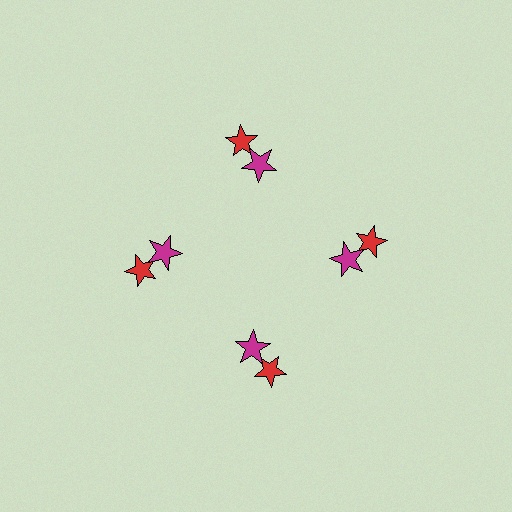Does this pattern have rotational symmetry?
Yes, this pattern has 4-fold rotational symmetry. It looks the same after rotating 90 degrees around the center.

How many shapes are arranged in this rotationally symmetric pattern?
There are 8 shapes, arranged in 4 groups of 2.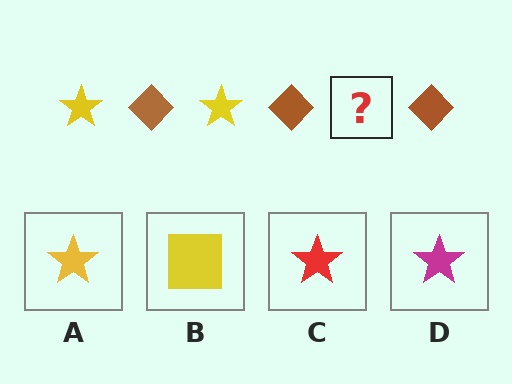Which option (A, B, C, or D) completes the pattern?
A.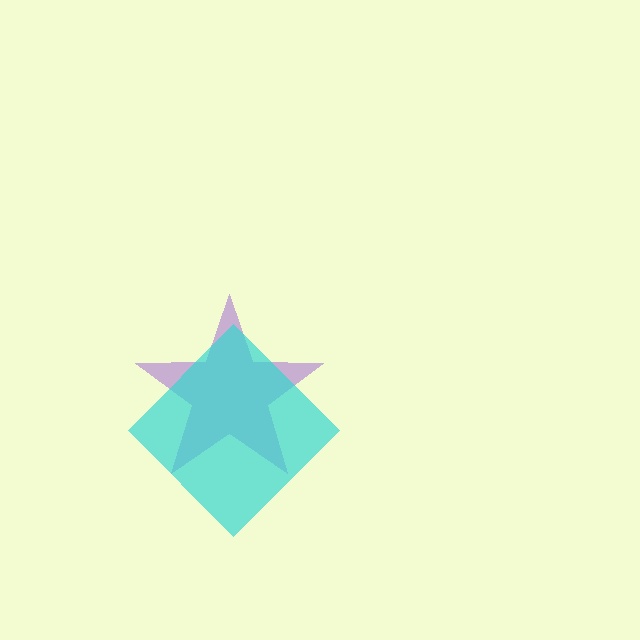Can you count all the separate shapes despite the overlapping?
Yes, there are 2 separate shapes.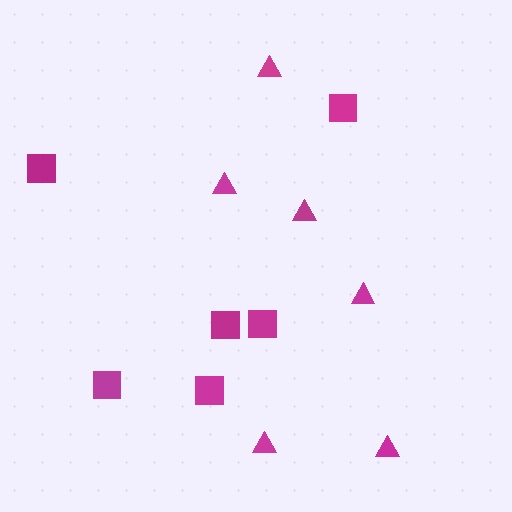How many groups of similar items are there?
There are 2 groups: one group of squares (6) and one group of triangles (6).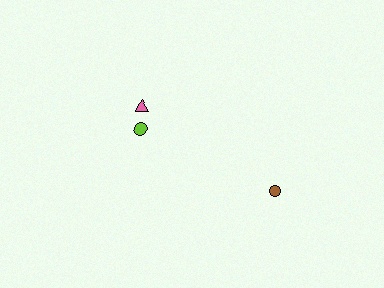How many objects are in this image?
There are 3 objects.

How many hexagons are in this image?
There are no hexagons.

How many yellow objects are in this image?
There are no yellow objects.